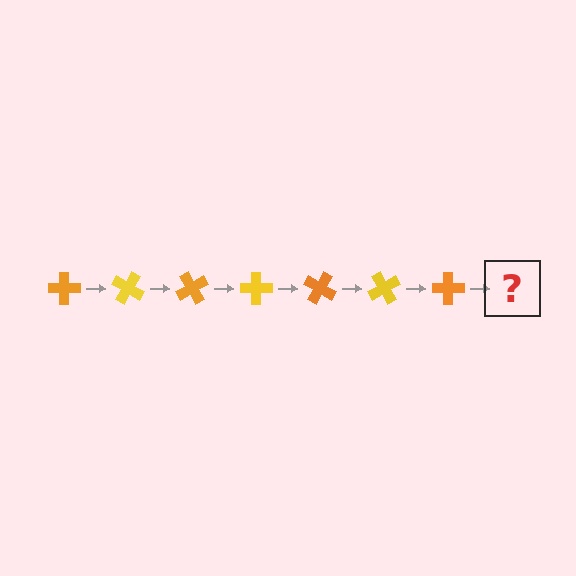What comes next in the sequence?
The next element should be a yellow cross, rotated 210 degrees from the start.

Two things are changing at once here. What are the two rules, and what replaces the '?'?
The two rules are that it rotates 30 degrees each step and the color cycles through orange and yellow. The '?' should be a yellow cross, rotated 210 degrees from the start.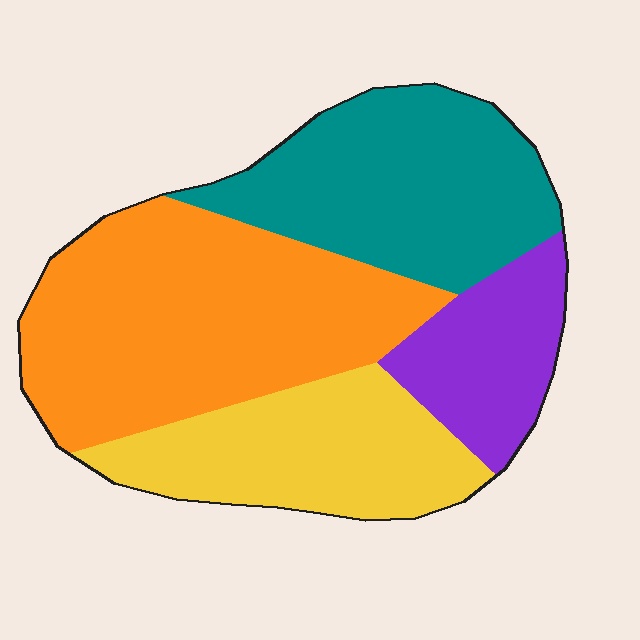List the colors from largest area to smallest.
From largest to smallest: orange, teal, yellow, purple.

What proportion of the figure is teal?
Teal takes up about one quarter (1/4) of the figure.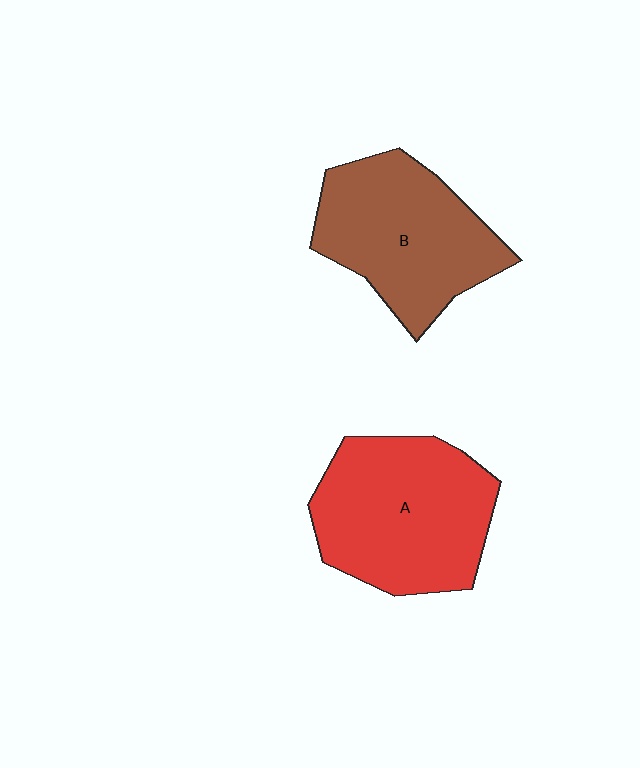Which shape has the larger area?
Shape A (red).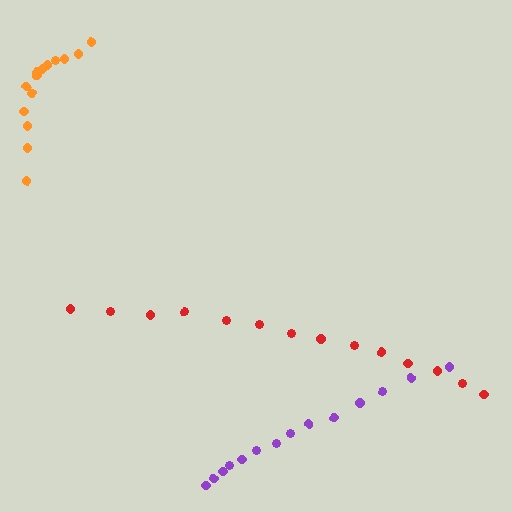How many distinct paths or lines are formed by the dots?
There are 3 distinct paths.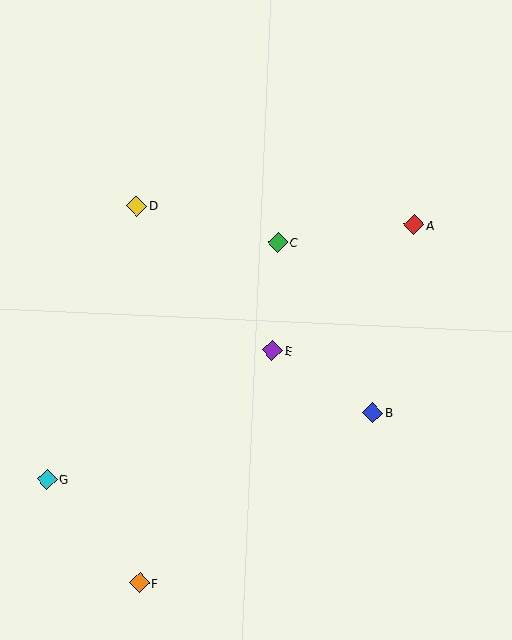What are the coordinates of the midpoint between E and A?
The midpoint between E and A is at (343, 288).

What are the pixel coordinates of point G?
Point G is at (47, 479).